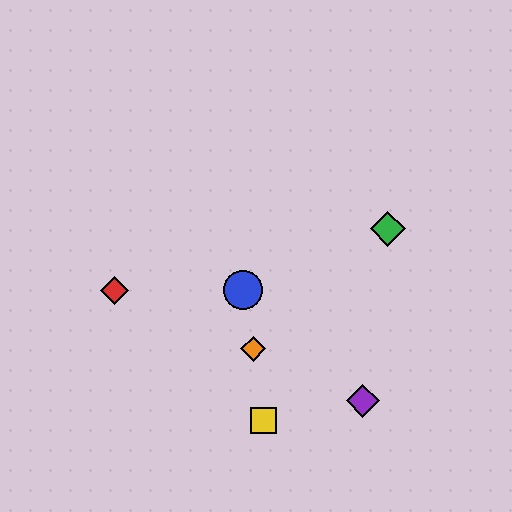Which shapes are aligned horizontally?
The red diamond, the blue circle are aligned horizontally.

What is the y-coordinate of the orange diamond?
The orange diamond is at y≈349.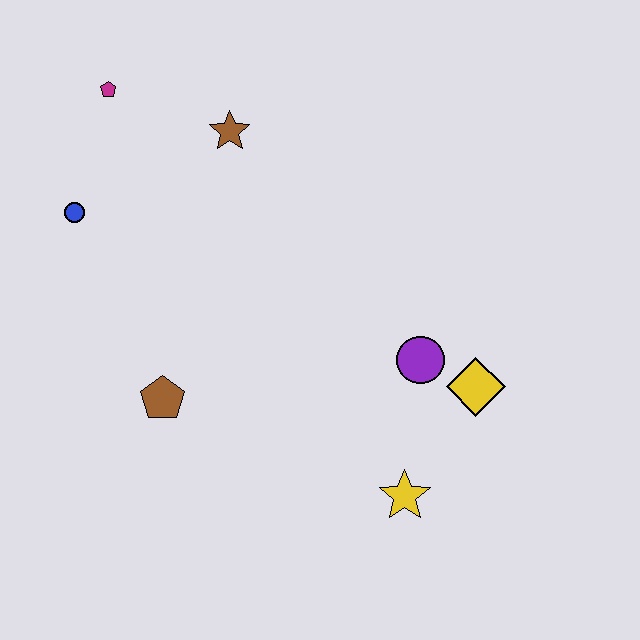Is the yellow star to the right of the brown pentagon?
Yes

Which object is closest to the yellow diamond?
The purple circle is closest to the yellow diamond.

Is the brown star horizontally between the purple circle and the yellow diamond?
No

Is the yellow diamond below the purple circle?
Yes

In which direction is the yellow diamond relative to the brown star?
The yellow diamond is below the brown star.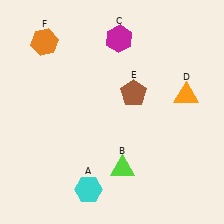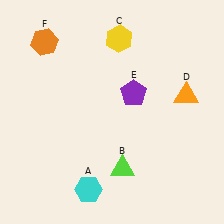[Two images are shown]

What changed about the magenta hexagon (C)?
In Image 1, C is magenta. In Image 2, it changed to yellow.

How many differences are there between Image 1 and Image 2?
There are 2 differences between the two images.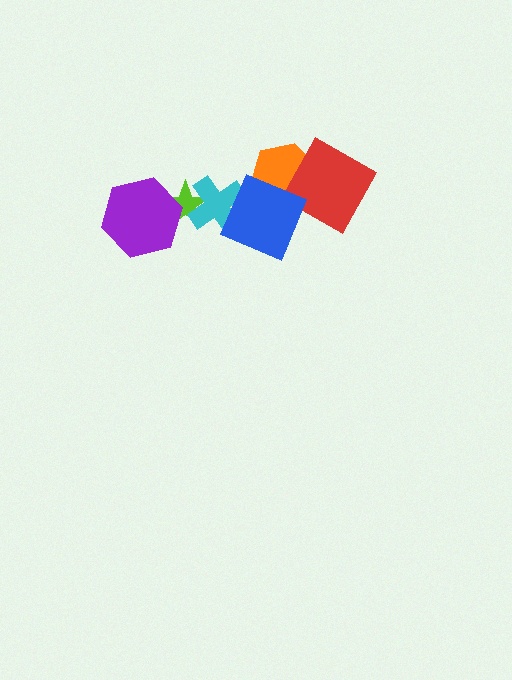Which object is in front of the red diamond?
The blue diamond is in front of the red diamond.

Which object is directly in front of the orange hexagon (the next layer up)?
The red diamond is directly in front of the orange hexagon.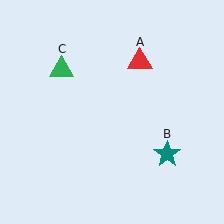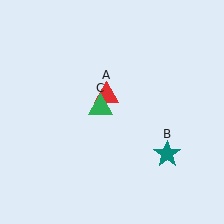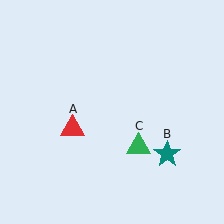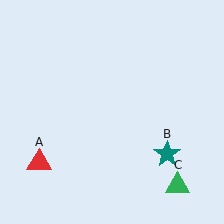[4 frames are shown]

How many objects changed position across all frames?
2 objects changed position: red triangle (object A), green triangle (object C).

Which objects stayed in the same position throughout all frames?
Teal star (object B) remained stationary.